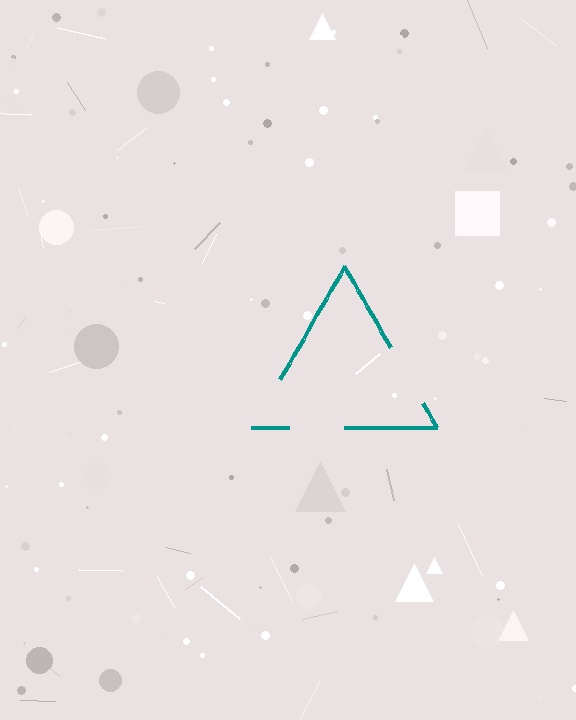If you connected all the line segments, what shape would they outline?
They would outline a triangle.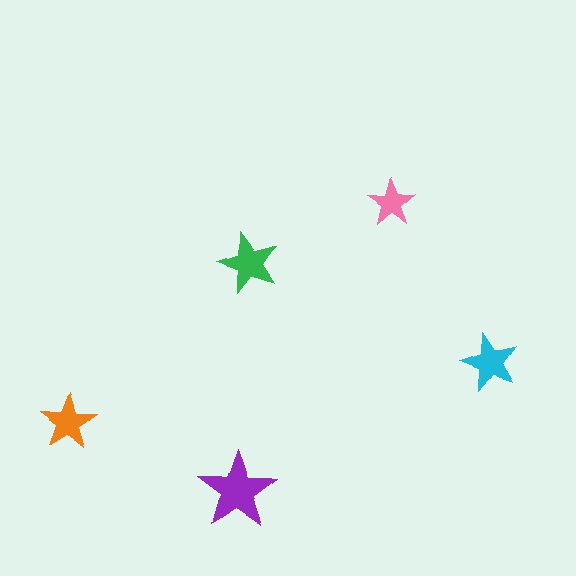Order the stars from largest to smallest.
the purple one, the green one, the cyan one, the orange one, the pink one.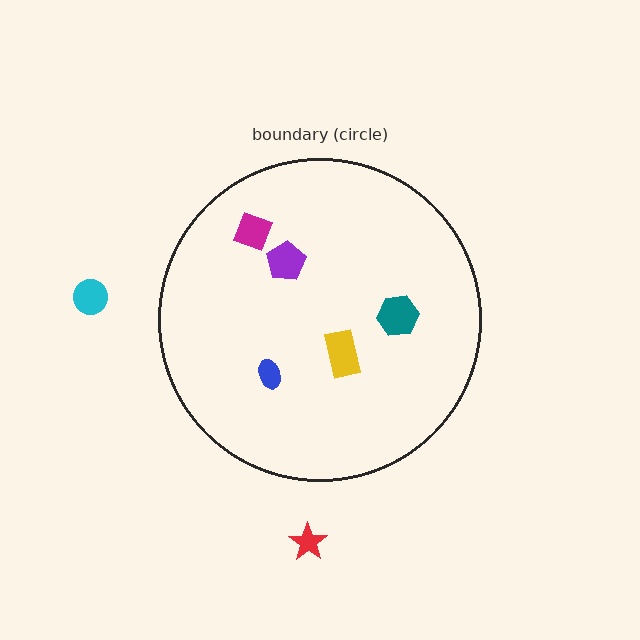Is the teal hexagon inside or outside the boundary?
Inside.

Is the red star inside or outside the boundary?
Outside.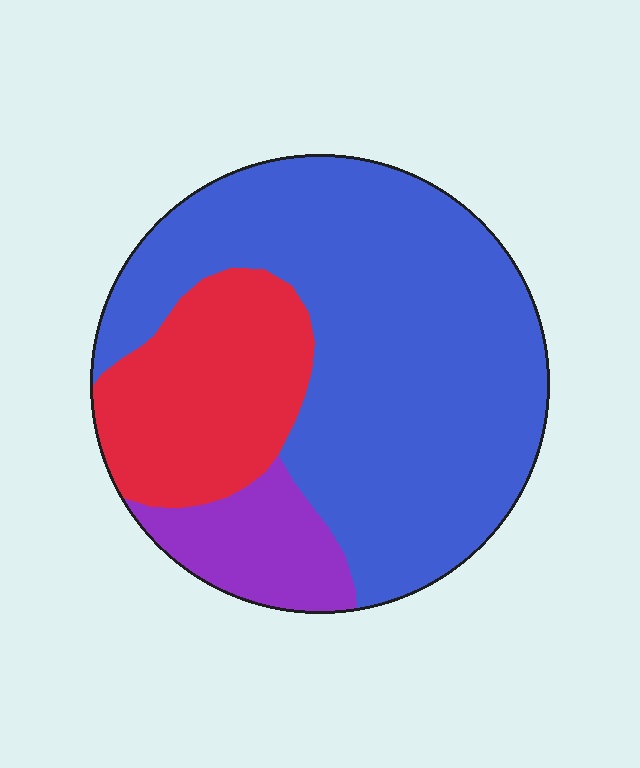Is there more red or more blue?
Blue.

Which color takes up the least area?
Purple, at roughly 10%.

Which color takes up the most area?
Blue, at roughly 65%.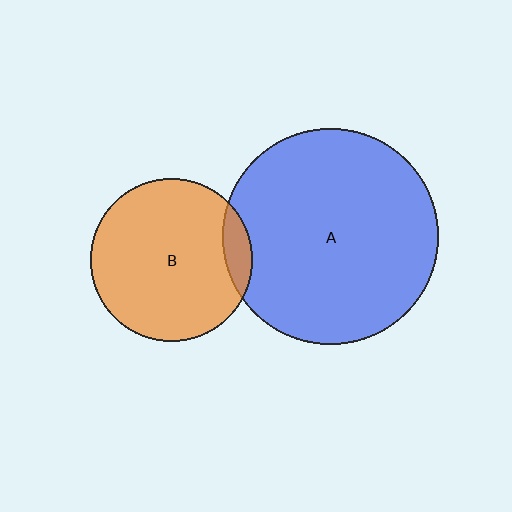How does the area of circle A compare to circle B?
Approximately 1.8 times.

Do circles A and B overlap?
Yes.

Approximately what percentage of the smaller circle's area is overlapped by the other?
Approximately 10%.